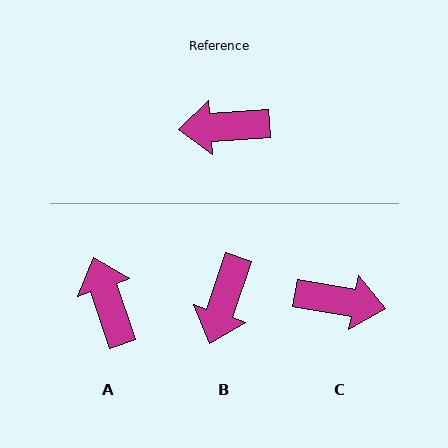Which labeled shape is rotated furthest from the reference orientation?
C, about 166 degrees away.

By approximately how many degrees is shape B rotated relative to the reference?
Approximately 67 degrees counter-clockwise.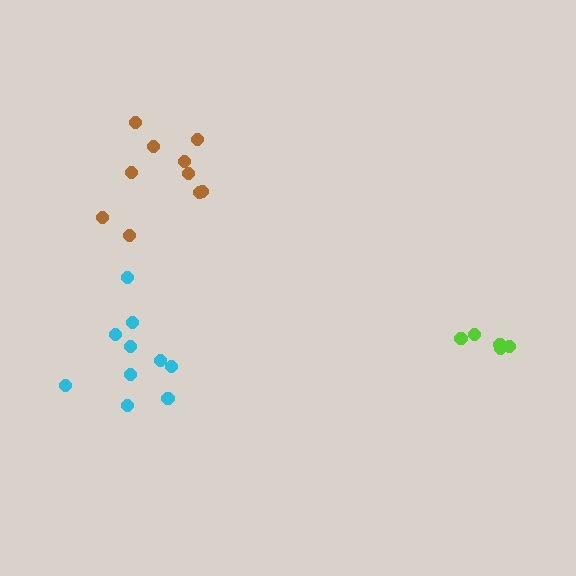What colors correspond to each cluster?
The clusters are colored: brown, cyan, lime.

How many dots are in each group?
Group 1: 10 dots, Group 2: 10 dots, Group 3: 6 dots (26 total).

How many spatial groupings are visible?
There are 3 spatial groupings.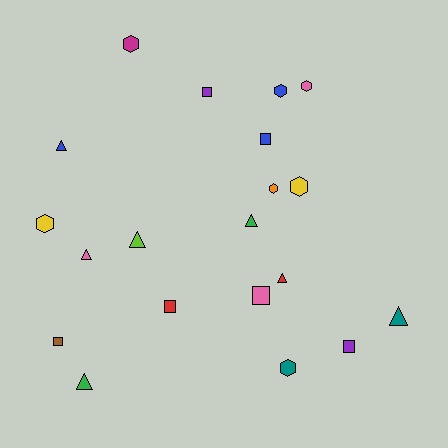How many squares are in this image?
There are 6 squares.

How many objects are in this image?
There are 20 objects.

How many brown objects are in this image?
There is 1 brown object.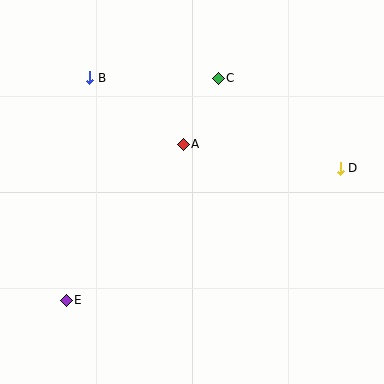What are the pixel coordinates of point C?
Point C is at (218, 78).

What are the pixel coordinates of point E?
Point E is at (66, 300).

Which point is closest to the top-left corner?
Point B is closest to the top-left corner.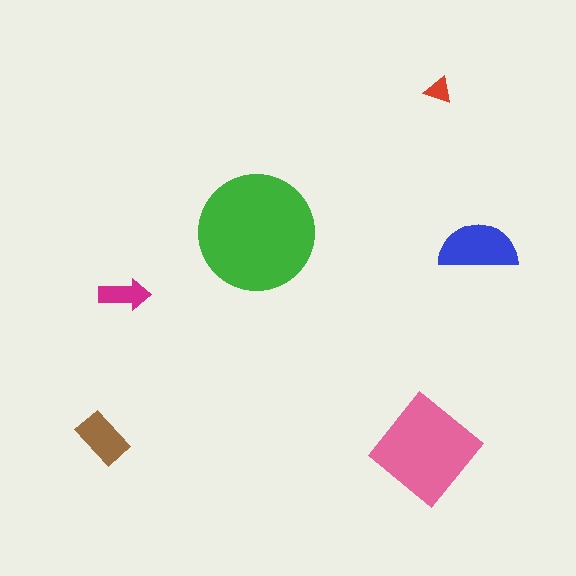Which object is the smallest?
The red triangle.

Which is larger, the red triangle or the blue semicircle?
The blue semicircle.